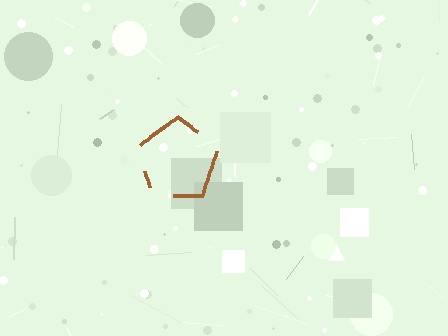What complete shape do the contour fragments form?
The contour fragments form a pentagon.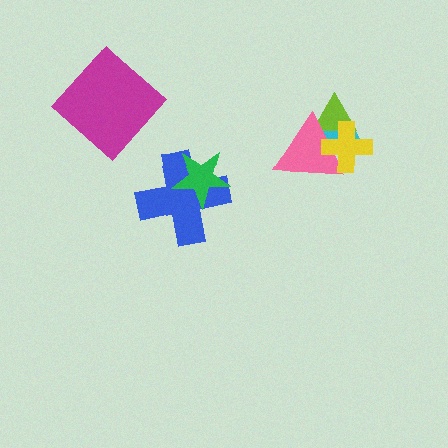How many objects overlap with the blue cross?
1 object overlaps with the blue cross.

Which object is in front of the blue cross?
The green star is in front of the blue cross.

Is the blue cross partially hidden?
Yes, it is partially covered by another shape.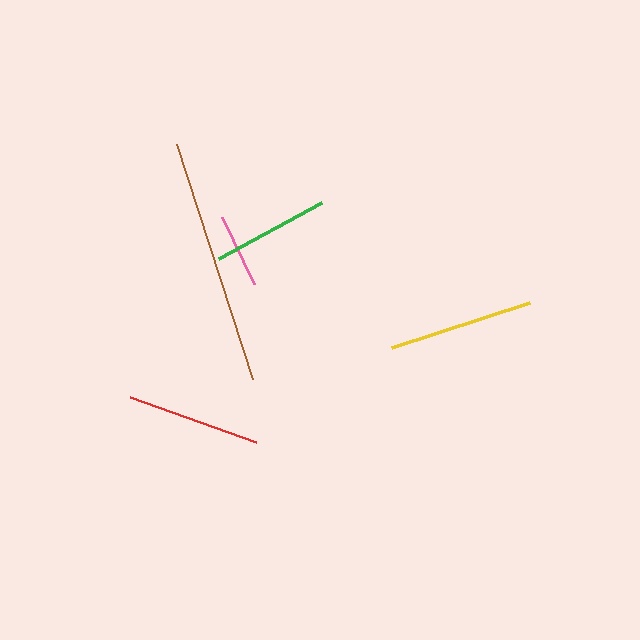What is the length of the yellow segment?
The yellow segment is approximately 145 pixels long.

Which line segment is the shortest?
The pink line is the shortest at approximately 75 pixels.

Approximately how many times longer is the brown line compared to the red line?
The brown line is approximately 1.8 times the length of the red line.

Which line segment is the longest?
The brown line is the longest at approximately 248 pixels.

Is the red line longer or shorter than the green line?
The red line is longer than the green line.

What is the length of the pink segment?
The pink segment is approximately 75 pixels long.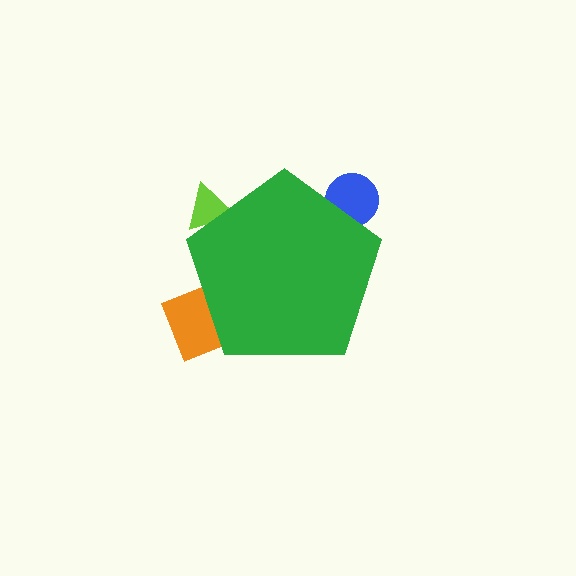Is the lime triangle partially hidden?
Yes, the lime triangle is partially hidden behind the green pentagon.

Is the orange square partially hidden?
Yes, the orange square is partially hidden behind the green pentagon.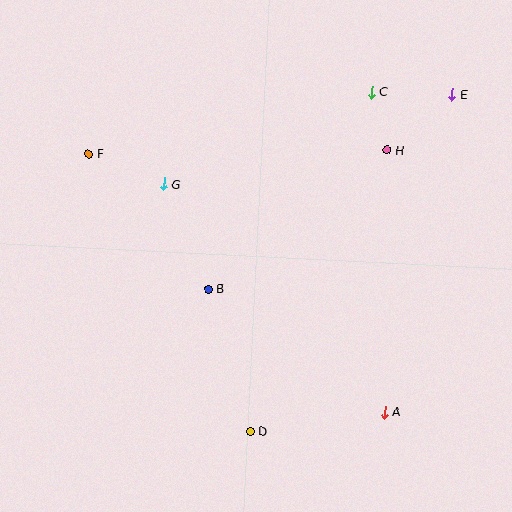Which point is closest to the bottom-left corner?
Point D is closest to the bottom-left corner.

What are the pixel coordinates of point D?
Point D is at (250, 431).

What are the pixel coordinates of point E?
Point E is at (452, 94).